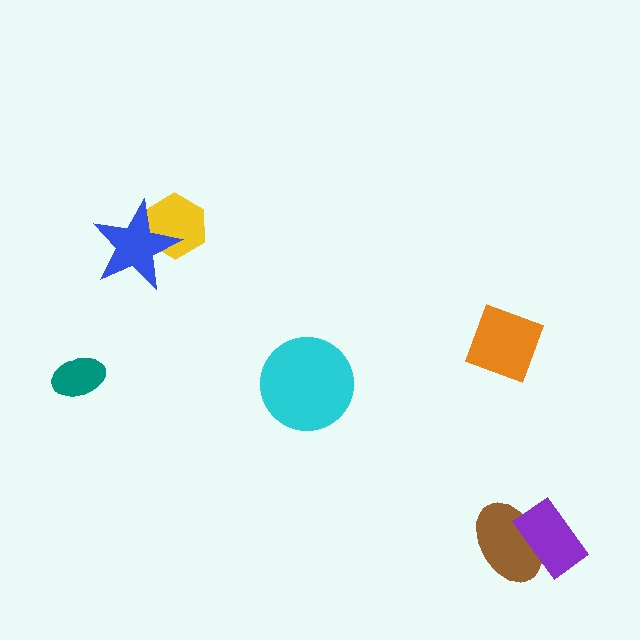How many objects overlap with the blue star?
1 object overlaps with the blue star.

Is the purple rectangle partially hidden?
No, no other shape covers it.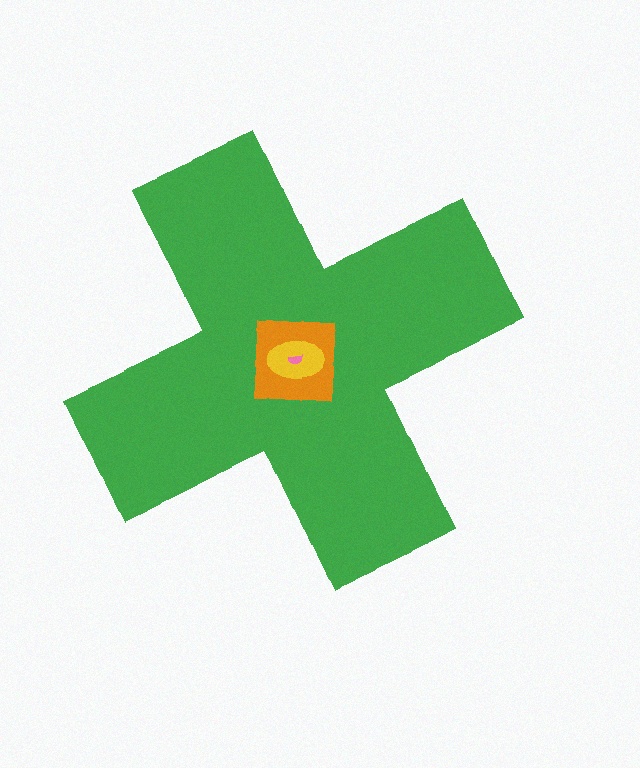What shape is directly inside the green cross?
The orange square.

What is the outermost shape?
The green cross.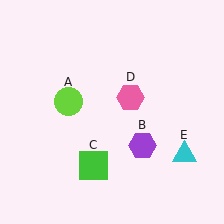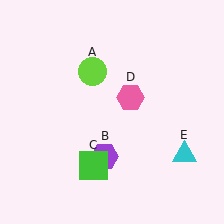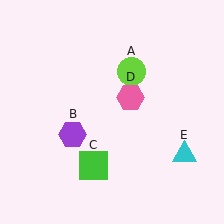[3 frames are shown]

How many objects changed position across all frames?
2 objects changed position: lime circle (object A), purple hexagon (object B).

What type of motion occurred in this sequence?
The lime circle (object A), purple hexagon (object B) rotated clockwise around the center of the scene.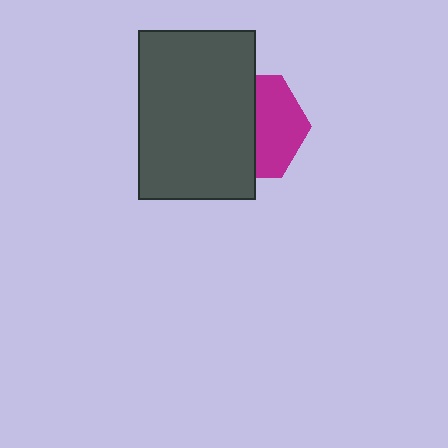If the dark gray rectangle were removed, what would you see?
You would see the complete magenta hexagon.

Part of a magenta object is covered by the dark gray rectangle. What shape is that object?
It is a hexagon.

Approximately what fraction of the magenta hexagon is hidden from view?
Roughly 54% of the magenta hexagon is hidden behind the dark gray rectangle.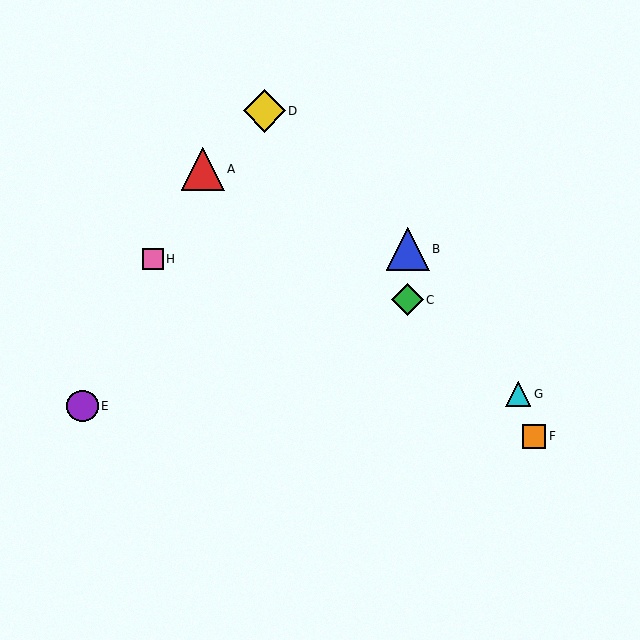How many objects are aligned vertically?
2 objects (B, C) are aligned vertically.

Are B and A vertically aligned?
No, B is at x≈408 and A is at x≈203.